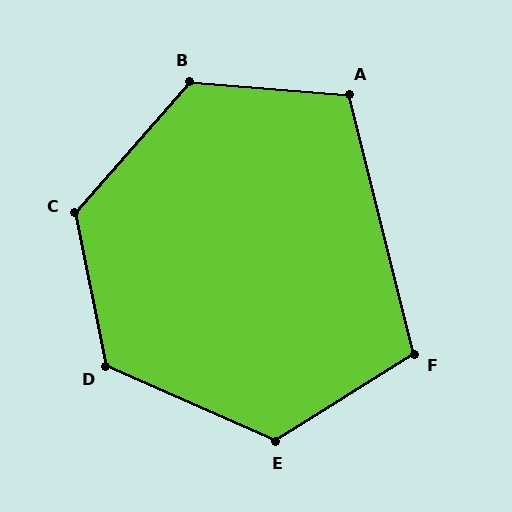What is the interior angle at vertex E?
Approximately 124 degrees (obtuse).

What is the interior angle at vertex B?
Approximately 127 degrees (obtuse).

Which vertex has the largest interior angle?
C, at approximately 127 degrees.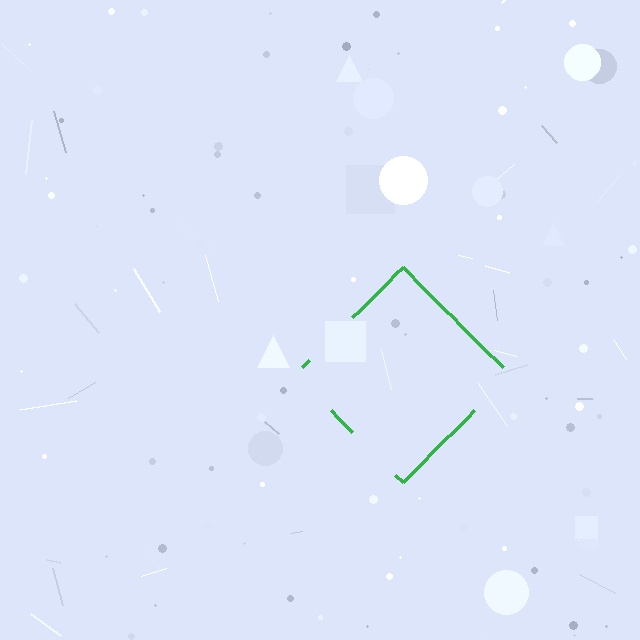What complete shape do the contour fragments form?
The contour fragments form a diamond.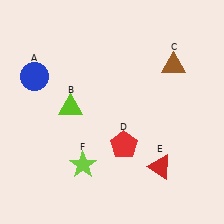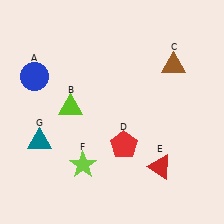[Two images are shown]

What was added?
A teal triangle (G) was added in Image 2.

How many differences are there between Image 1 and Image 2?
There is 1 difference between the two images.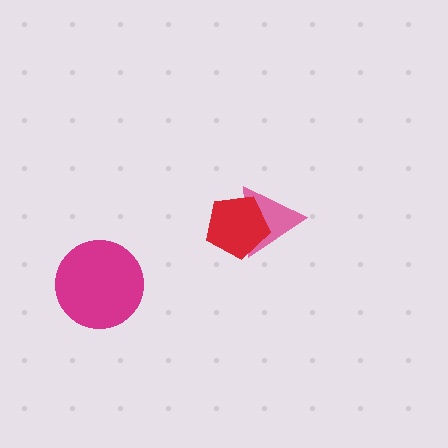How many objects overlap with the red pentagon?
1 object overlaps with the red pentagon.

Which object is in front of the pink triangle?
The red pentagon is in front of the pink triangle.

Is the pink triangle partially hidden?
Yes, it is partially covered by another shape.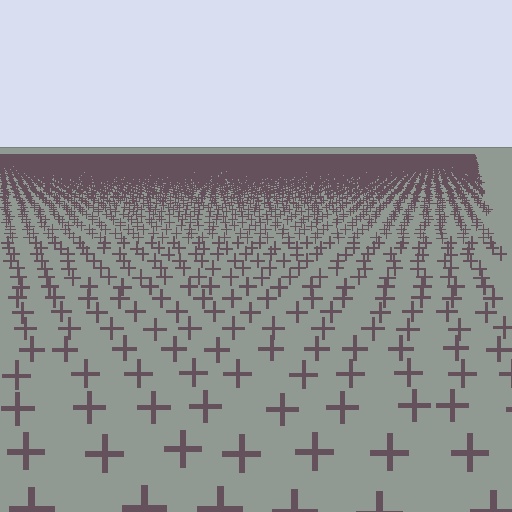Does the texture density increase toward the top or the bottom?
Density increases toward the top.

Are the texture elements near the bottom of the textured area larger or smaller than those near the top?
Larger. Near the bottom, elements are closer to the viewer and appear at a bigger on-screen size.